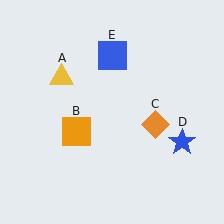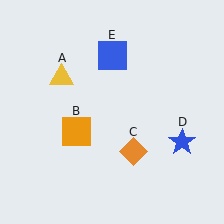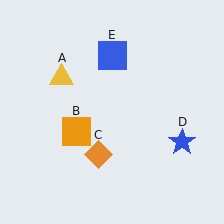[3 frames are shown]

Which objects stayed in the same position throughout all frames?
Yellow triangle (object A) and orange square (object B) and blue star (object D) and blue square (object E) remained stationary.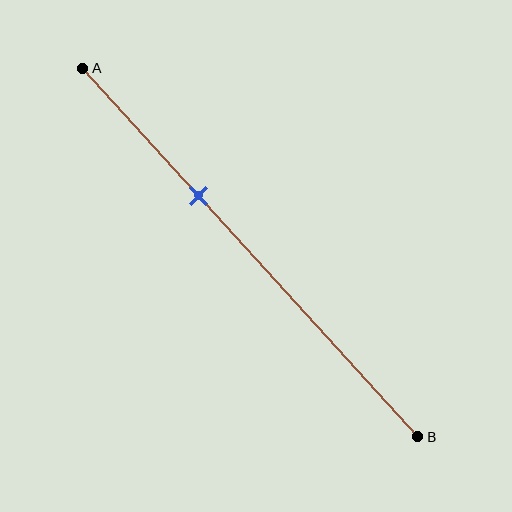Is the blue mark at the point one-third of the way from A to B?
Yes, the mark is approximately at the one-third point.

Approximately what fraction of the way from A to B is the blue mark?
The blue mark is approximately 35% of the way from A to B.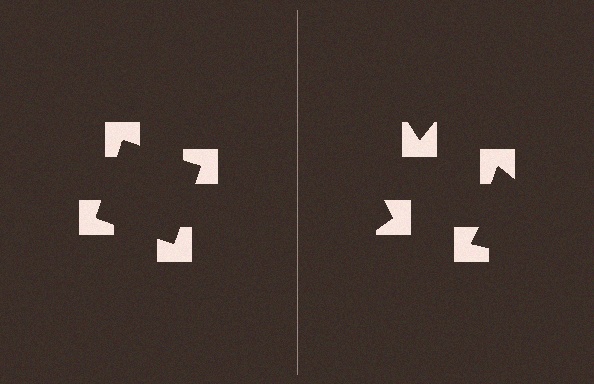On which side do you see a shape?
An illusory square appears on the left side. On the right side the wedge cuts are rotated, so no coherent shape forms.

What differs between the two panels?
The notched squares are positioned identically on both sides; only the wedge orientations differ. On the left they align to a square; on the right they are misaligned.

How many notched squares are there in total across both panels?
8 — 4 on each side.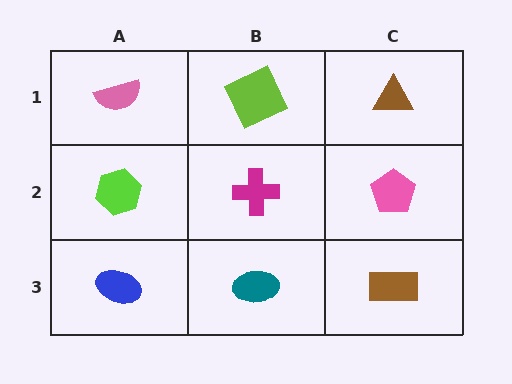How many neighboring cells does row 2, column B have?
4.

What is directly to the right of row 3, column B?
A brown rectangle.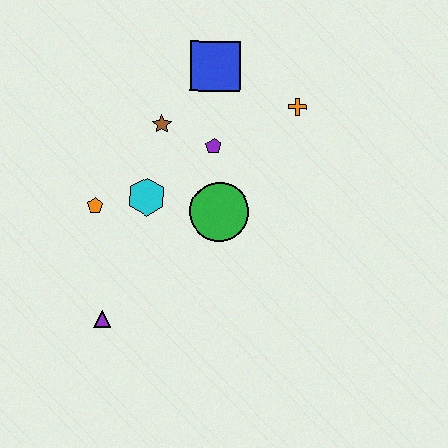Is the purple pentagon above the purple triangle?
Yes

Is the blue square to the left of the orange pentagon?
No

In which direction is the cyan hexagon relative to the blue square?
The cyan hexagon is below the blue square.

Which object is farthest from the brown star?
The purple triangle is farthest from the brown star.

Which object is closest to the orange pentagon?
The cyan hexagon is closest to the orange pentagon.